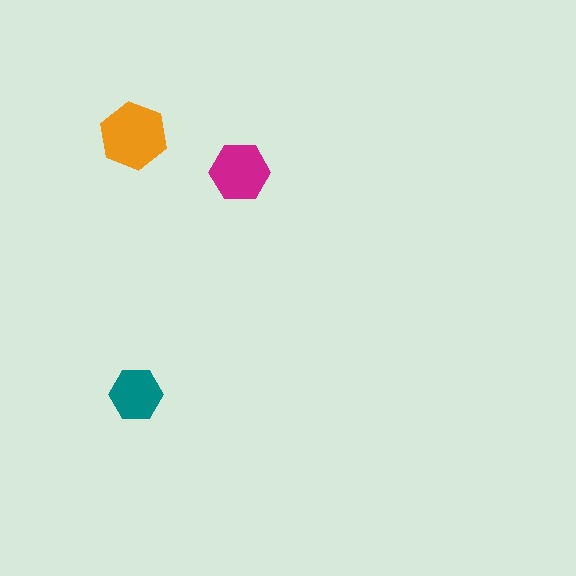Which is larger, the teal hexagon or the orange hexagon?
The orange one.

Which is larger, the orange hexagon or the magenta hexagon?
The orange one.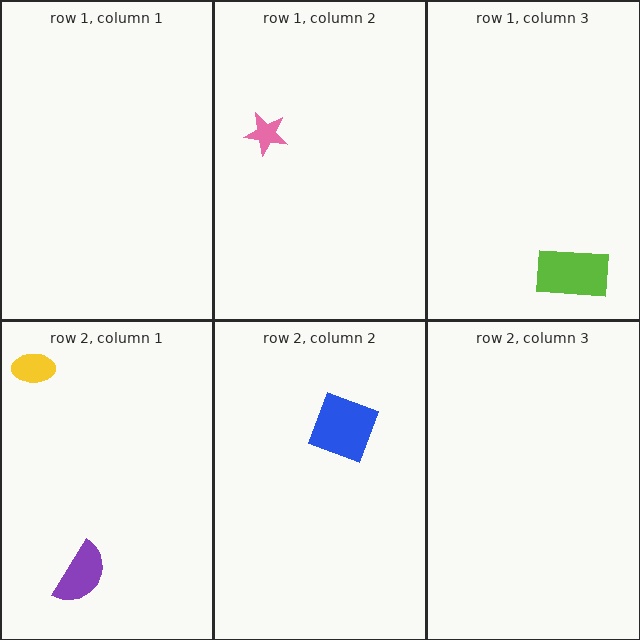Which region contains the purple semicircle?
The row 2, column 1 region.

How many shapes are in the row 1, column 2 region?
1.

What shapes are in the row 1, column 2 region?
The pink star.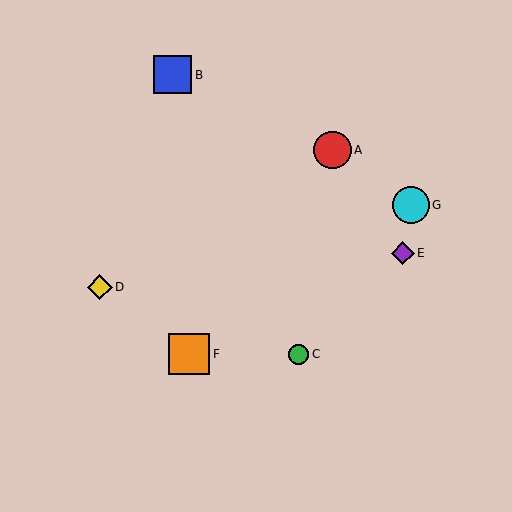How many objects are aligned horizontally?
2 objects (C, F) are aligned horizontally.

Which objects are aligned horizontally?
Objects C, F are aligned horizontally.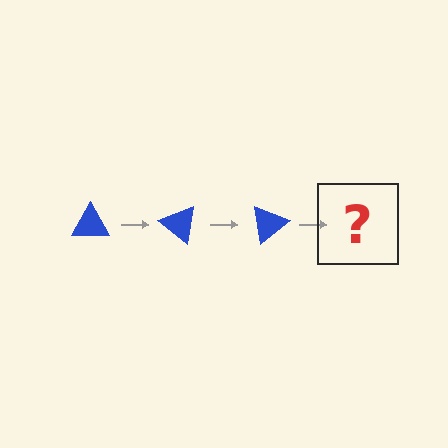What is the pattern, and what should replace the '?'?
The pattern is that the triangle rotates 40 degrees each step. The '?' should be a blue triangle rotated 120 degrees.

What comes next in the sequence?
The next element should be a blue triangle rotated 120 degrees.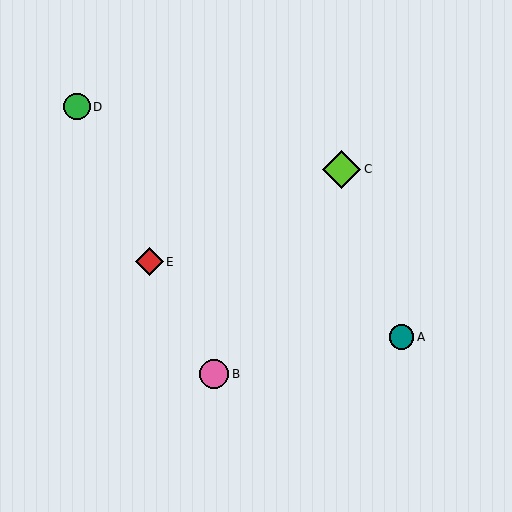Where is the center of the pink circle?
The center of the pink circle is at (214, 374).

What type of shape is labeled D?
Shape D is a green circle.